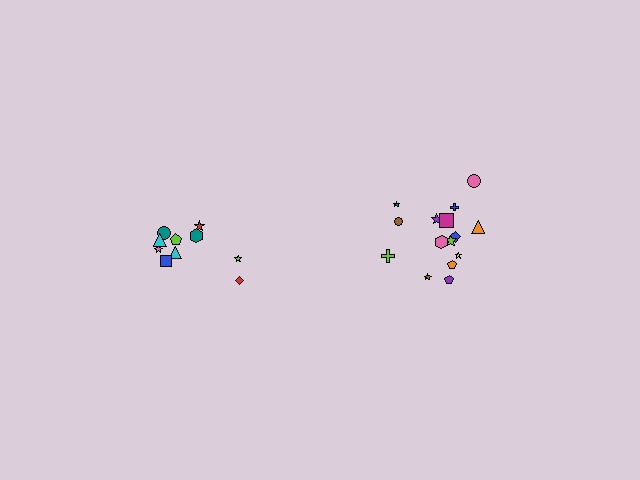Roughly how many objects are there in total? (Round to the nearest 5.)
Roughly 25 objects in total.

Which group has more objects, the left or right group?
The right group.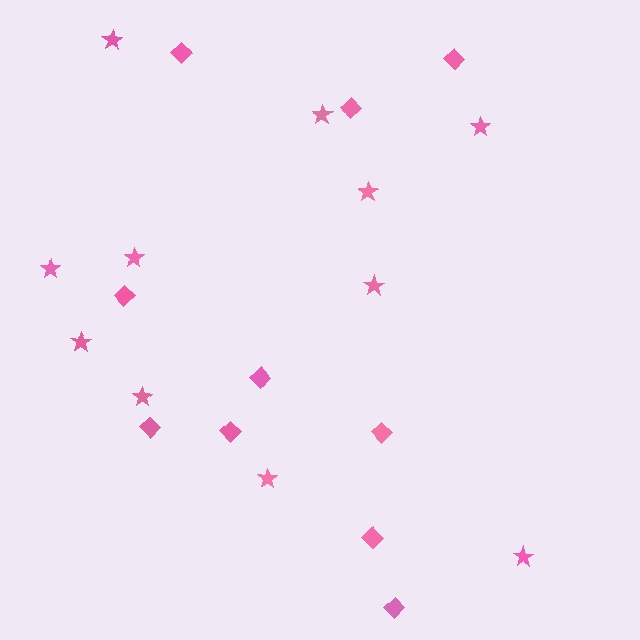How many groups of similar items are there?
There are 2 groups: one group of diamonds (10) and one group of stars (11).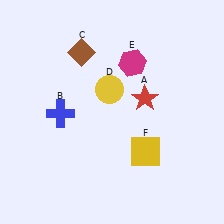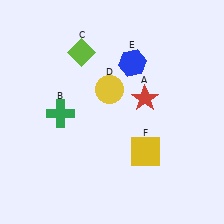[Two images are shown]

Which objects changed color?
B changed from blue to green. C changed from brown to lime. E changed from magenta to blue.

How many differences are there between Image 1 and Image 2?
There are 3 differences between the two images.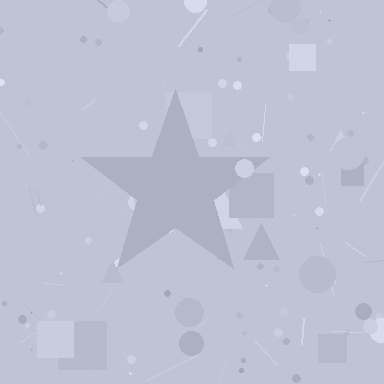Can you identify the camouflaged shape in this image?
The camouflaged shape is a star.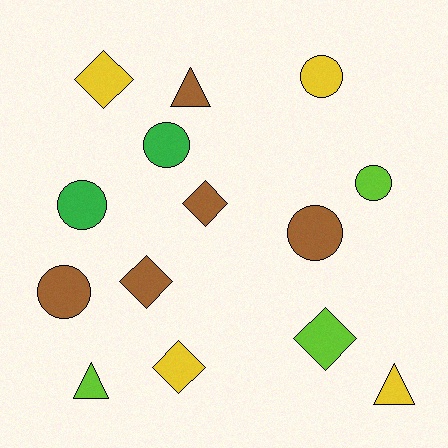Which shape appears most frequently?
Circle, with 6 objects.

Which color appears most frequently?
Brown, with 5 objects.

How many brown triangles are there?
There is 1 brown triangle.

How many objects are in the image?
There are 14 objects.